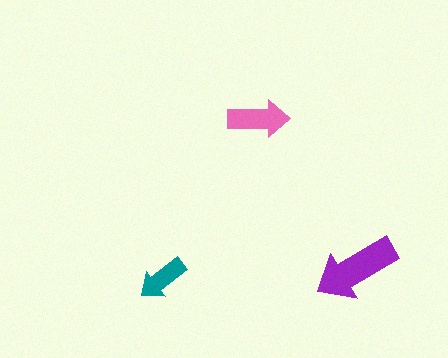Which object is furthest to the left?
The teal arrow is leftmost.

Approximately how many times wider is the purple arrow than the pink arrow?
About 1.5 times wider.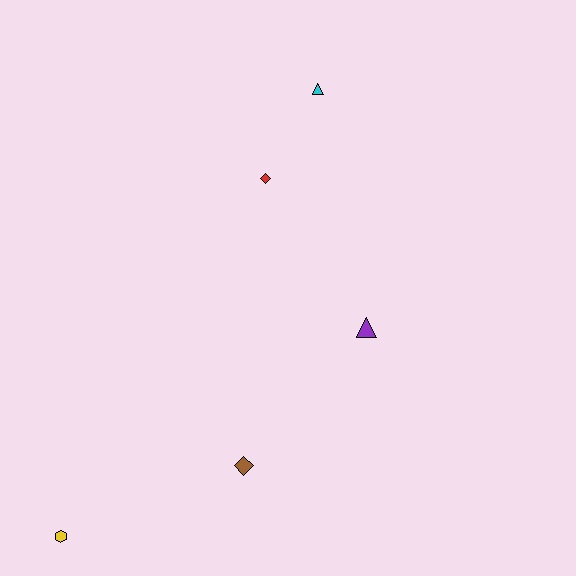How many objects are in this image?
There are 5 objects.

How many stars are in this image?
There are no stars.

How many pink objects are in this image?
There are no pink objects.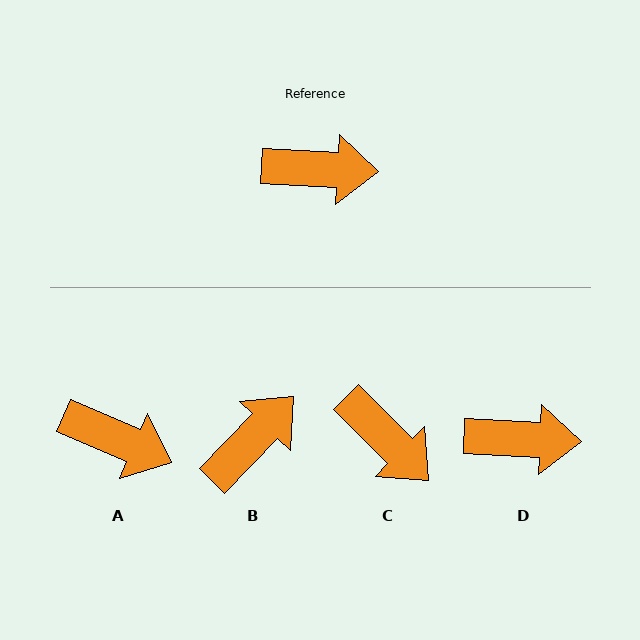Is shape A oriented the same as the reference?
No, it is off by about 21 degrees.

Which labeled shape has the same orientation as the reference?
D.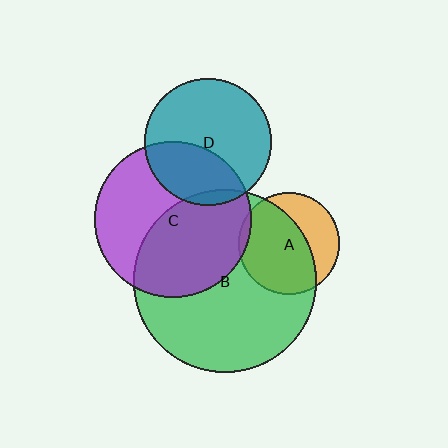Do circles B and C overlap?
Yes.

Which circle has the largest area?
Circle B (green).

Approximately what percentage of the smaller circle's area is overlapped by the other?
Approximately 50%.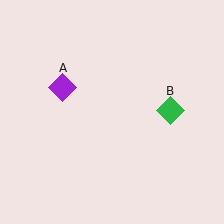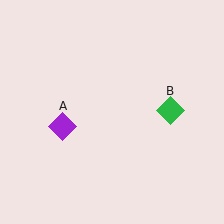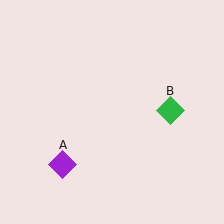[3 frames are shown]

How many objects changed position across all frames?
1 object changed position: purple diamond (object A).